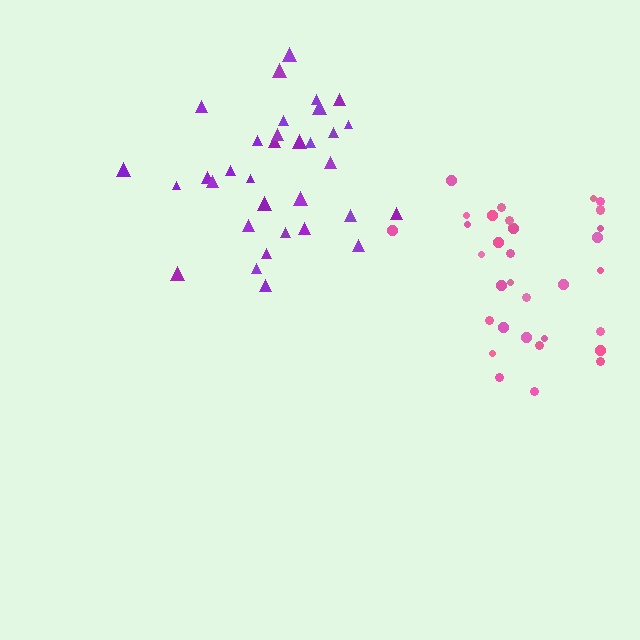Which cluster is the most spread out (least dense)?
Pink.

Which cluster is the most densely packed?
Purple.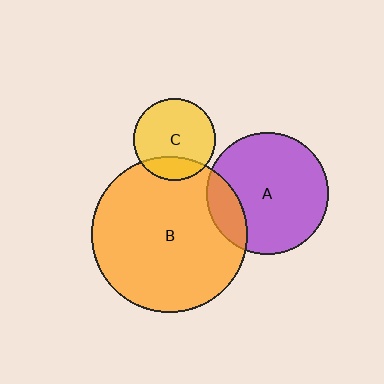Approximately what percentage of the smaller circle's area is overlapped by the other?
Approximately 20%.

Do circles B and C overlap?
Yes.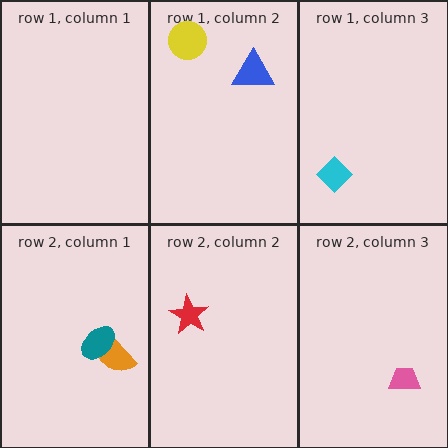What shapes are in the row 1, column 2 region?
The blue triangle, the yellow circle.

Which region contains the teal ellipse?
The row 2, column 1 region.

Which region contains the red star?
The row 2, column 2 region.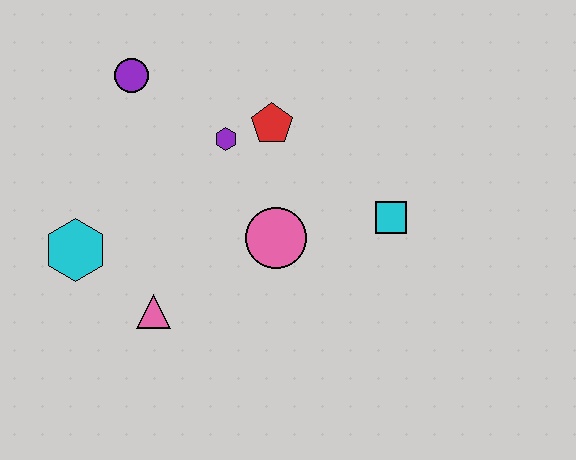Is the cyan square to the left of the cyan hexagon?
No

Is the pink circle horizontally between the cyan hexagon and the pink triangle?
No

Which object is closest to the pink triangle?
The cyan hexagon is closest to the pink triangle.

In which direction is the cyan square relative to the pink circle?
The cyan square is to the right of the pink circle.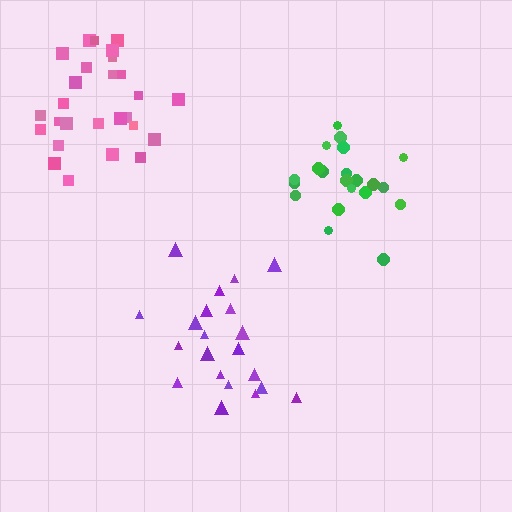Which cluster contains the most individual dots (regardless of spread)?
Pink (27).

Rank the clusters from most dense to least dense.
green, pink, purple.